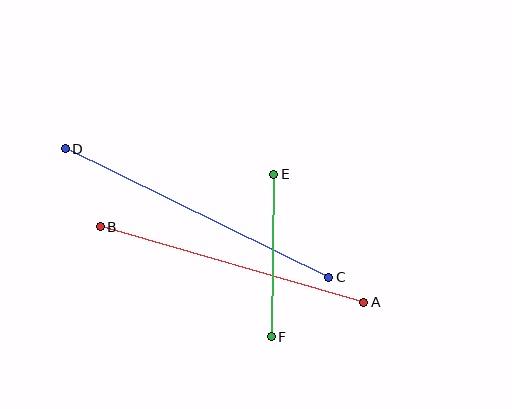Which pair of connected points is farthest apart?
Points C and D are farthest apart.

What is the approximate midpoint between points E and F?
The midpoint is at approximately (272, 256) pixels.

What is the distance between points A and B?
The distance is approximately 274 pixels.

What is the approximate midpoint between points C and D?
The midpoint is at approximately (197, 213) pixels.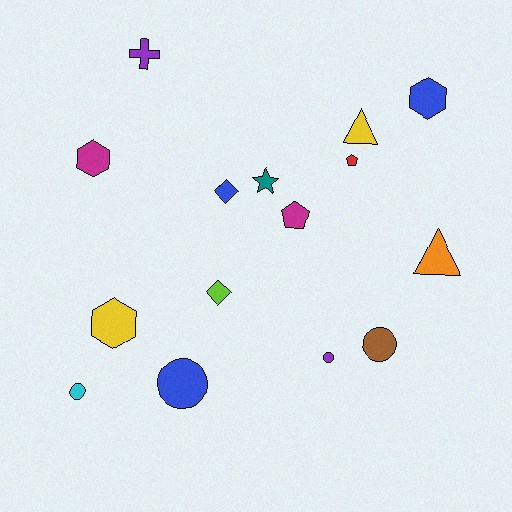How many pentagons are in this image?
There are 2 pentagons.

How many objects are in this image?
There are 15 objects.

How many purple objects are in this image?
There are 2 purple objects.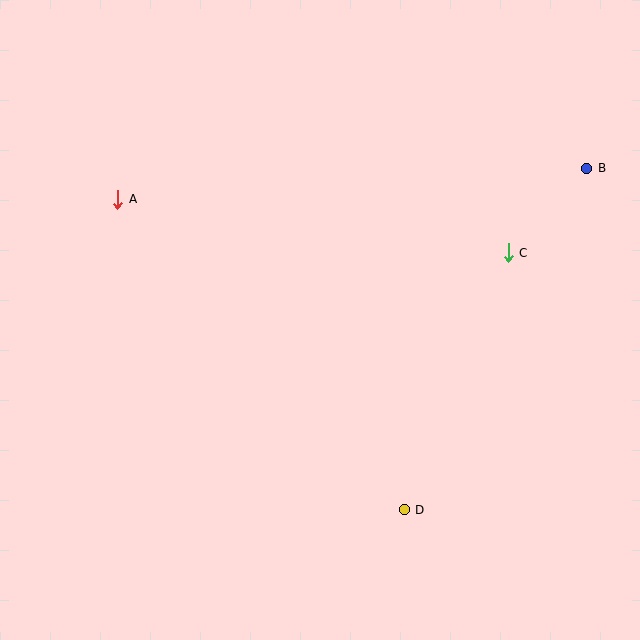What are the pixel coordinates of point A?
Point A is at (118, 199).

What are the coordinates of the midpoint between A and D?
The midpoint between A and D is at (261, 354).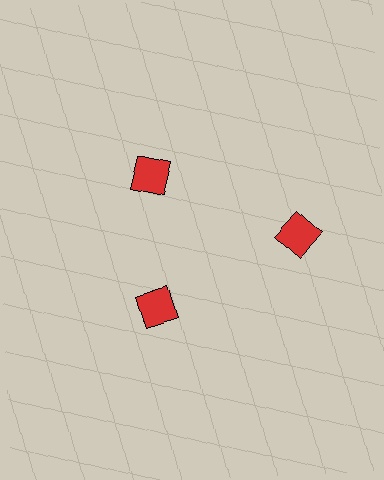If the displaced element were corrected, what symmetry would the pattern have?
It would have 3-fold rotational symmetry — the pattern would map onto itself every 120 degrees.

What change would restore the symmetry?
The symmetry would be restored by moving it inward, back onto the ring so that all 3 squares sit at equal angles and equal distance from the center.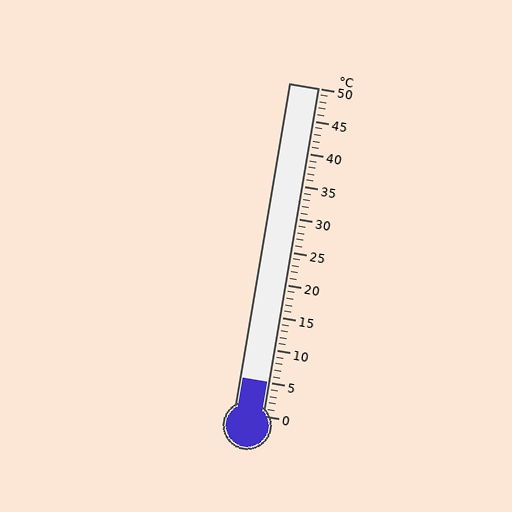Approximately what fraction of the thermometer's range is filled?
The thermometer is filled to approximately 10% of its range.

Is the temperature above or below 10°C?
The temperature is below 10°C.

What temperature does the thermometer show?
The thermometer shows approximately 5°C.